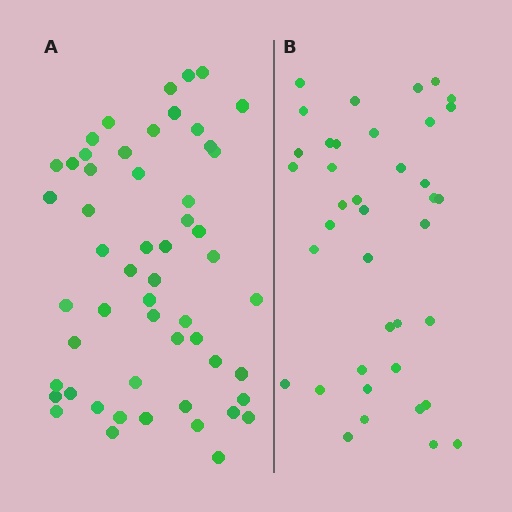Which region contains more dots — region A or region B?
Region A (the left region) has more dots.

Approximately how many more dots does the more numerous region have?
Region A has approximately 15 more dots than region B.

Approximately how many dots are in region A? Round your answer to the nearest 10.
About 50 dots. (The exact count is 54, which rounds to 50.)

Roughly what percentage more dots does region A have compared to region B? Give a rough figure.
About 40% more.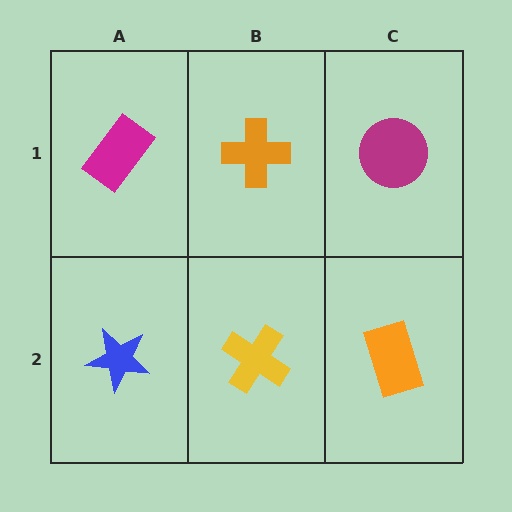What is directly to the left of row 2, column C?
A yellow cross.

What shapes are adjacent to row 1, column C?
An orange rectangle (row 2, column C), an orange cross (row 1, column B).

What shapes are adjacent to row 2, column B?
An orange cross (row 1, column B), a blue star (row 2, column A), an orange rectangle (row 2, column C).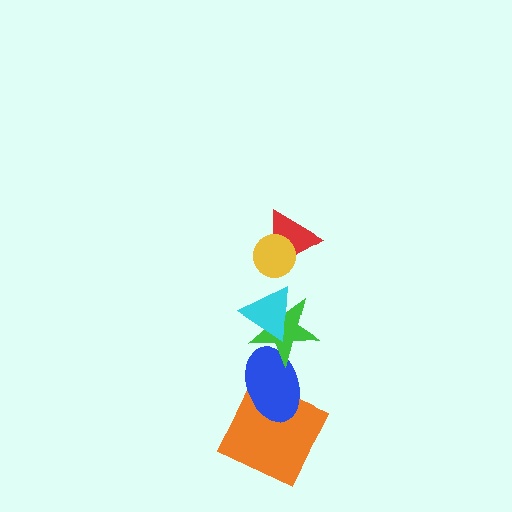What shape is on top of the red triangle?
The yellow circle is on top of the red triangle.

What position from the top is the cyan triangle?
The cyan triangle is 3rd from the top.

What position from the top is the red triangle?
The red triangle is 2nd from the top.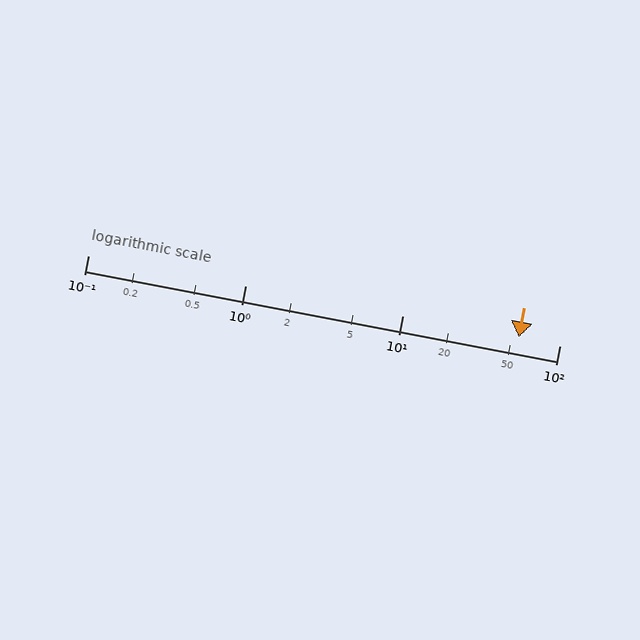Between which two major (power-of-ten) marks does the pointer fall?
The pointer is between 10 and 100.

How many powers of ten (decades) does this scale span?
The scale spans 3 decades, from 0.1 to 100.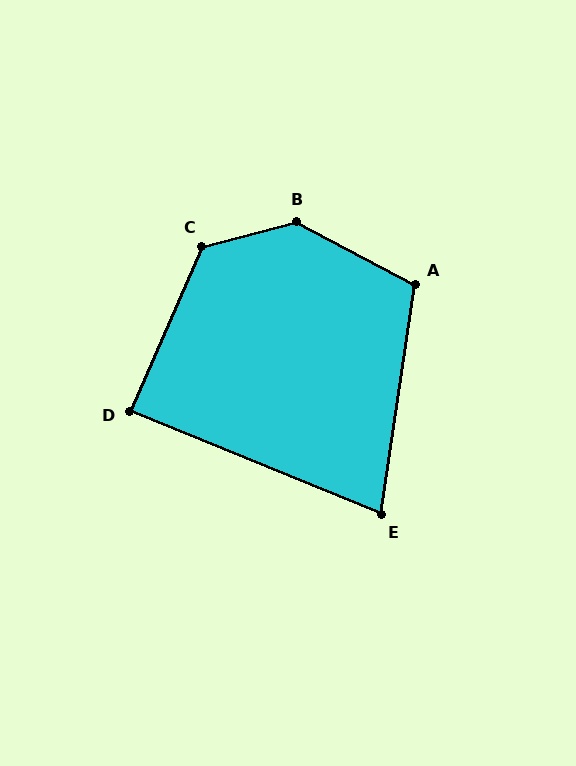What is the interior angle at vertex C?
Approximately 128 degrees (obtuse).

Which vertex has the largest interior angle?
B, at approximately 138 degrees.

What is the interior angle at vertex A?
Approximately 109 degrees (obtuse).